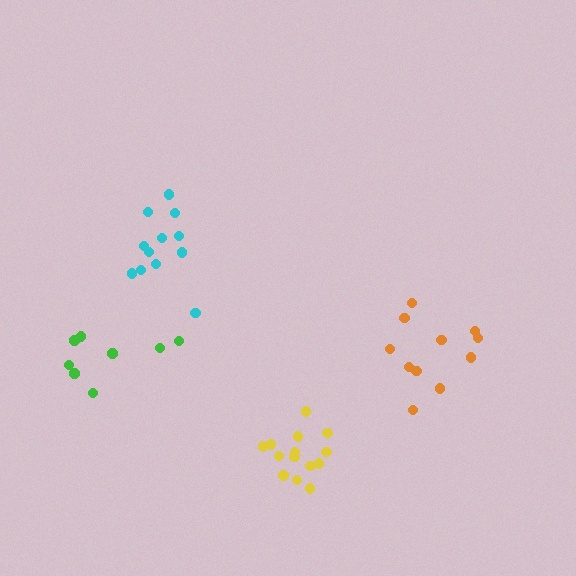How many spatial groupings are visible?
There are 4 spatial groupings.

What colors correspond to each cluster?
The clusters are colored: cyan, green, orange, yellow.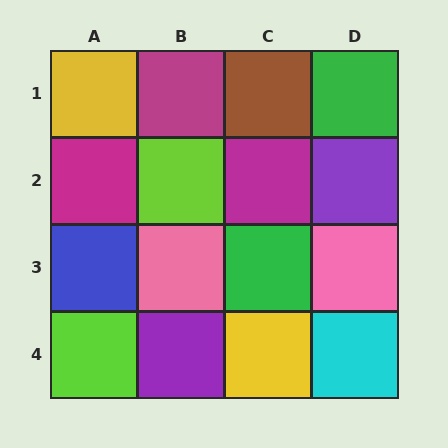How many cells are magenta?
3 cells are magenta.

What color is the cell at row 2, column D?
Purple.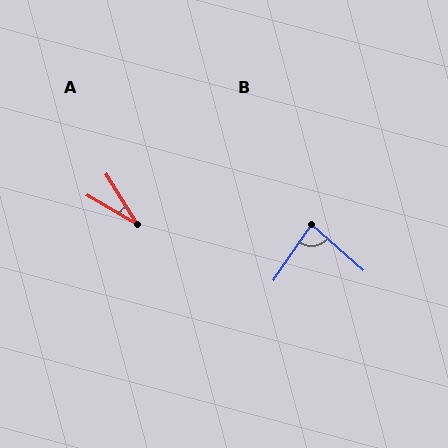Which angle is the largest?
B, at approximately 83 degrees.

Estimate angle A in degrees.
Approximately 28 degrees.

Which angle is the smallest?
A, at approximately 28 degrees.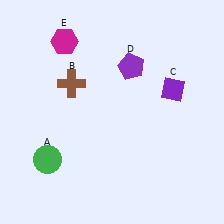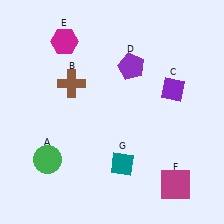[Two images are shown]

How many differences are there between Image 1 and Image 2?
There are 2 differences between the two images.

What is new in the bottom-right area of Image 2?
A teal diamond (G) was added in the bottom-right area of Image 2.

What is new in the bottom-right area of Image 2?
A magenta square (F) was added in the bottom-right area of Image 2.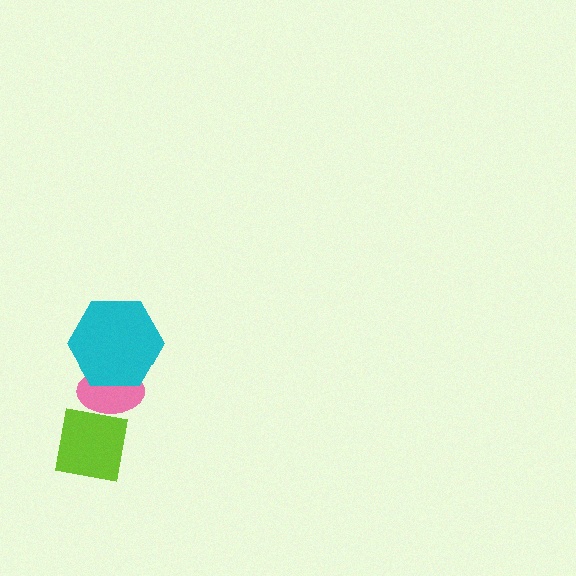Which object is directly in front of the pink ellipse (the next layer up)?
The cyan hexagon is directly in front of the pink ellipse.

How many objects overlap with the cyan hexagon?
1 object overlaps with the cyan hexagon.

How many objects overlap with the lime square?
1 object overlaps with the lime square.